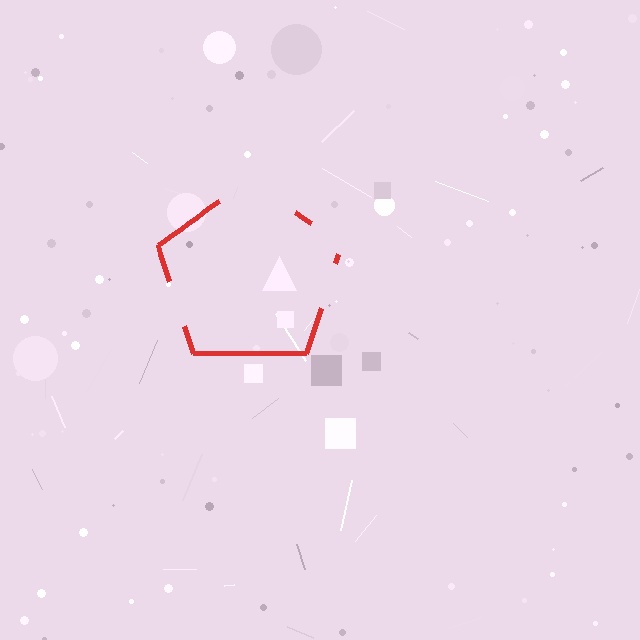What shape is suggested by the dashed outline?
The dashed outline suggests a pentagon.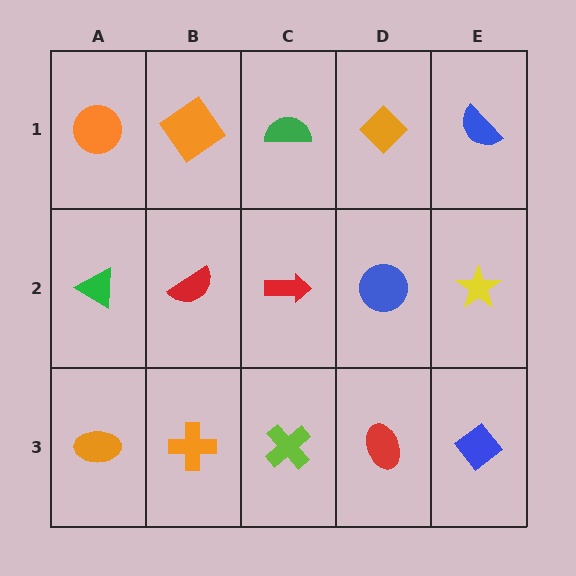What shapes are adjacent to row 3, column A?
A green triangle (row 2, column A), an orange cross (row 3, column B).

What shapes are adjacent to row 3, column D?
A blue circle (row 2, column D), a lime cross (row 3, column C), a blue diamond (row 3, column E).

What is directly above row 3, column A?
A green triangle.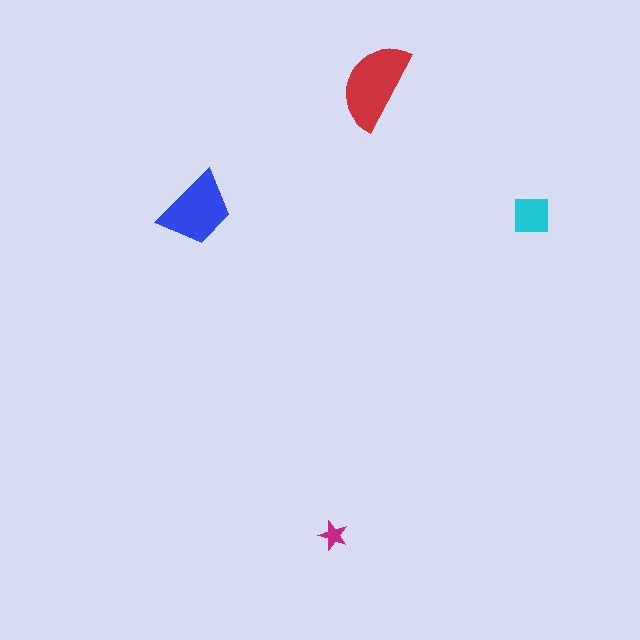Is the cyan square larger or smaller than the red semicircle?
Smaller.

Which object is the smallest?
The magenta star.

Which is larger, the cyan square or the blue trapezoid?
The blue trapezoid.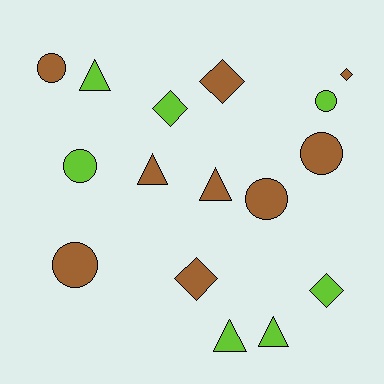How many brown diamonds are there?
There are 3 brown diamonds.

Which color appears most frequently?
Brown, with 9 objects.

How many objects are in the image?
There are 16 objects.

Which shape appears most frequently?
Circle, with 6 objects.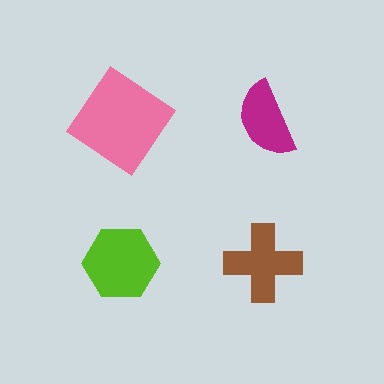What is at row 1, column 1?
A pink diamond.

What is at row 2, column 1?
A lime hexagon.